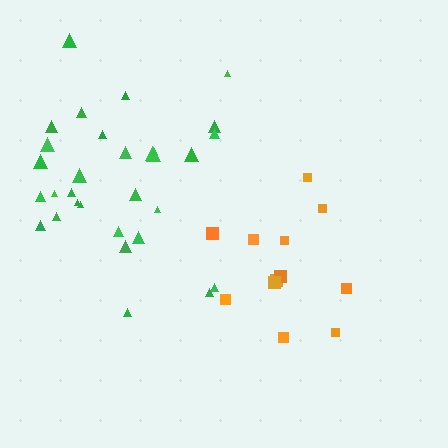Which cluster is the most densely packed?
Green.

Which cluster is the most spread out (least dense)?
Orange.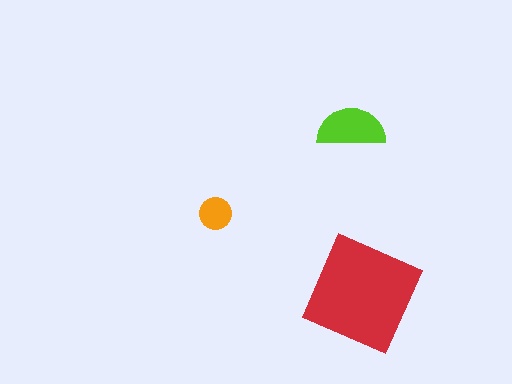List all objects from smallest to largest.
The orange circle, the lime semicircle, the red square.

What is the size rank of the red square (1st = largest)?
1st.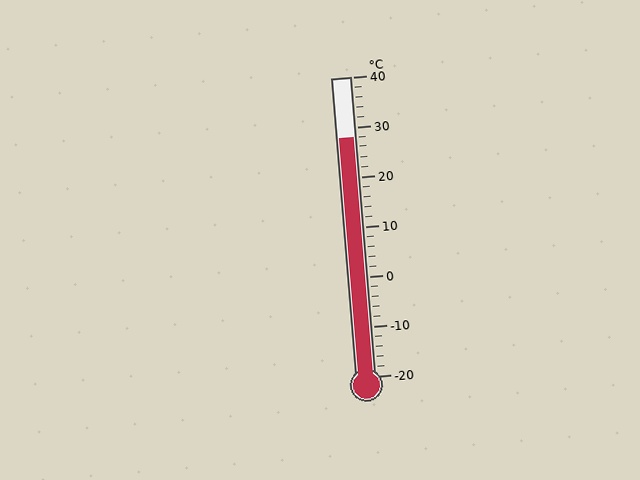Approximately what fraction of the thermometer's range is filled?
The thermometer is filled to approximately 80% of its range.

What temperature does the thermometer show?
The thermometer shows approximately 28°C.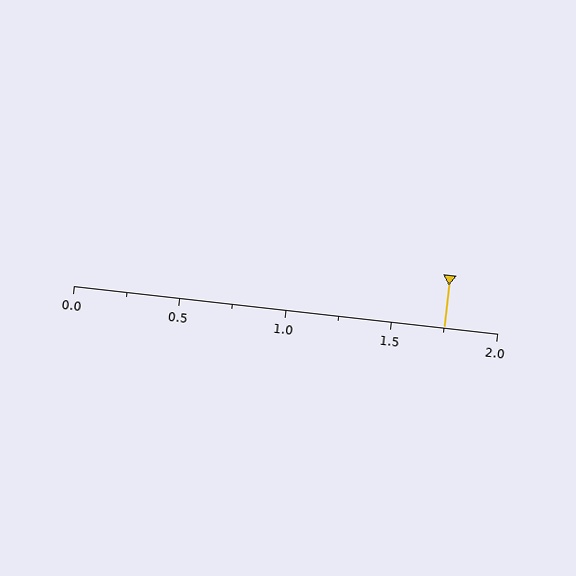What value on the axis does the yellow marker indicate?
The marker indicates approximately 1.75.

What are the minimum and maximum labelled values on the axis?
The axis runs from 0.0 to 2.0.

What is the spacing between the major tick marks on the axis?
The major ticks are spaced 0.5 apart.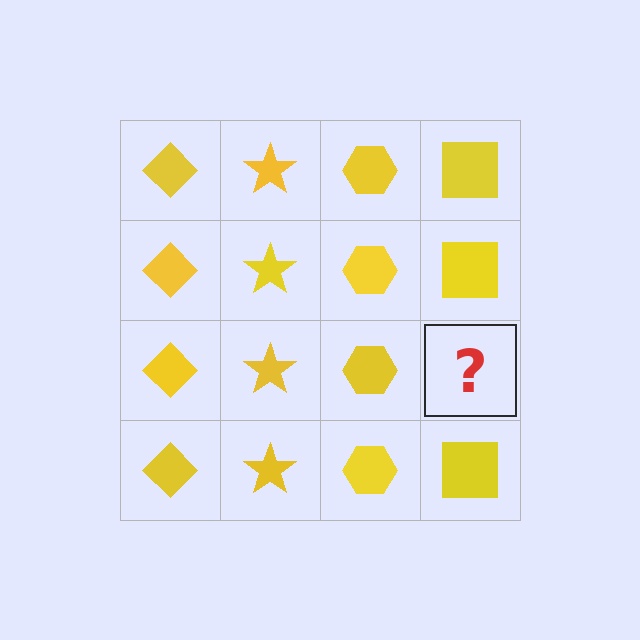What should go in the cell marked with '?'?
The missing cell should contain a yellow square.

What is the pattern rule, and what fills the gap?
The rule is that each column has a consistent shape. The gap should be filled with a yellow square.